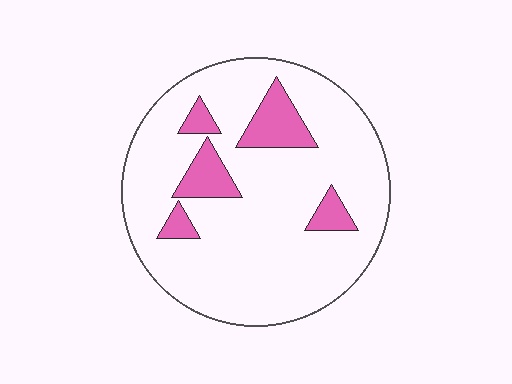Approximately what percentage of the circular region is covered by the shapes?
Approximately 15%.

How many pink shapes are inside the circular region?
5.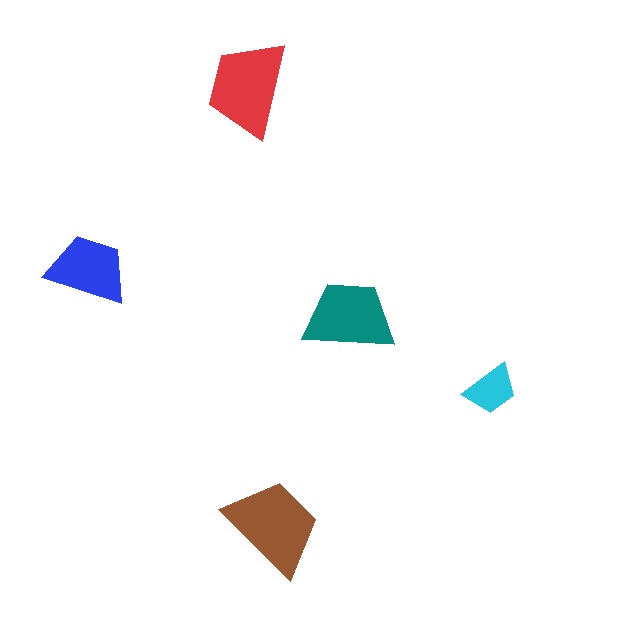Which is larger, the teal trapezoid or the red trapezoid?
The red one.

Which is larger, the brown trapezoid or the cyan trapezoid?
The brown one.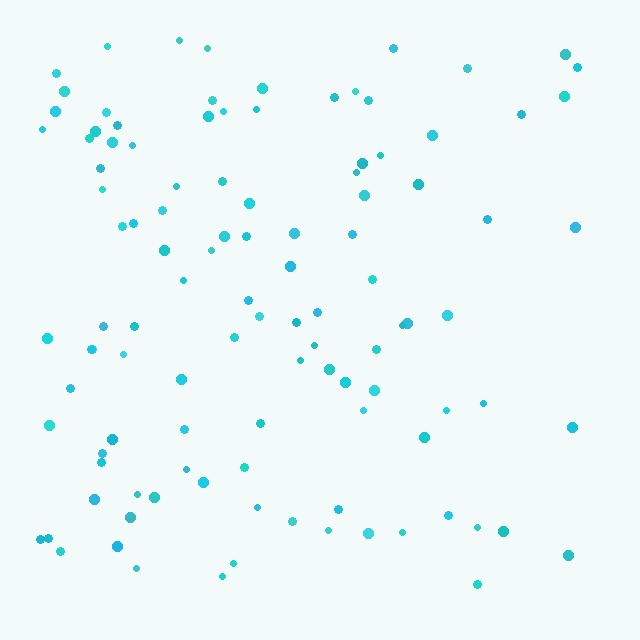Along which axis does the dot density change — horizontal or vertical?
Horizontal.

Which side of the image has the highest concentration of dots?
The left.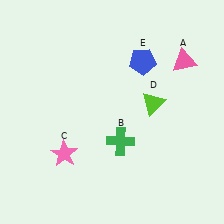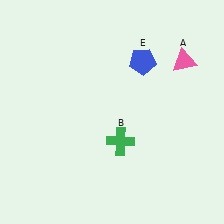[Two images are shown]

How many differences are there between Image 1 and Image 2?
There are 2 differences between the two images.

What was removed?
The lime triangle (D), the pink star (C) were removed in Image 2.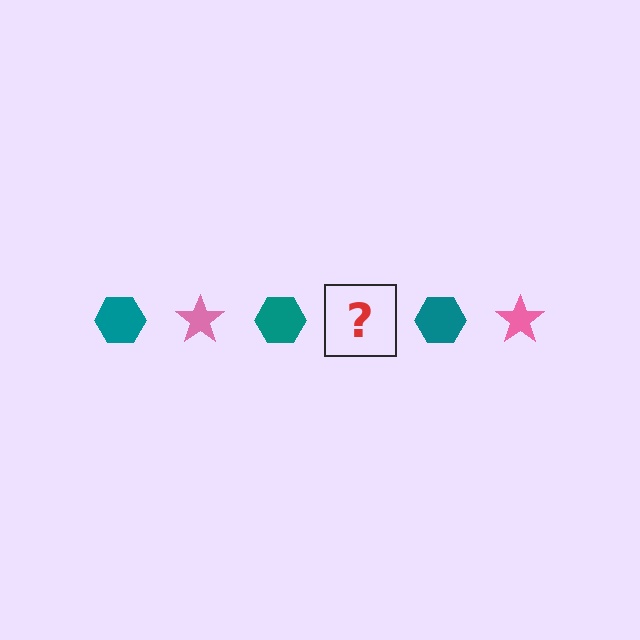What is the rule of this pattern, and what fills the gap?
The rule is that the pattern alternates between teal hexagon and pink star. The gap should be filled with a pink star.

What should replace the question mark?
The question mark should be replaced with a pink star.